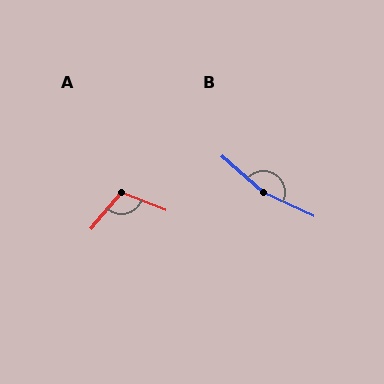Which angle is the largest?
B, at approximately 163 degrees.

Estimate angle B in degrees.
Approximately 163 degrees.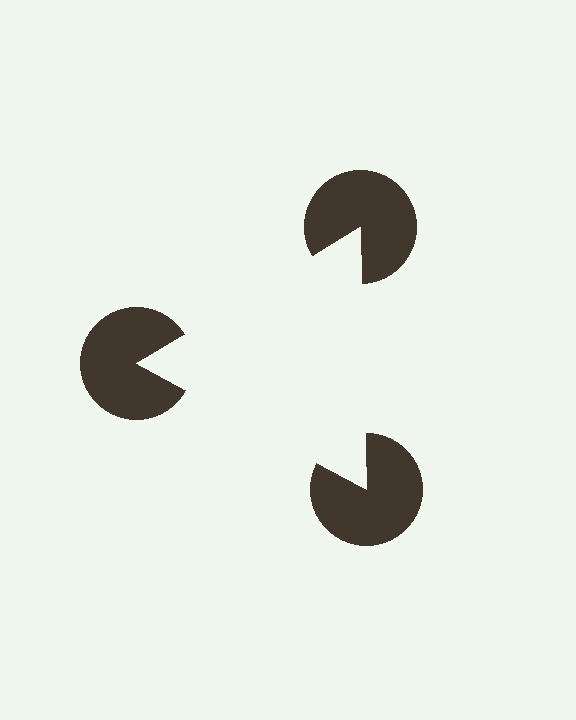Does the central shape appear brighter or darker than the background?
It typically appears slightly brighter than the background, even though no actual brightness change is drawn.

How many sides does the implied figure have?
3 sides.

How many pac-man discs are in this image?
There are 3 — one at each vertex of the illusory triangle.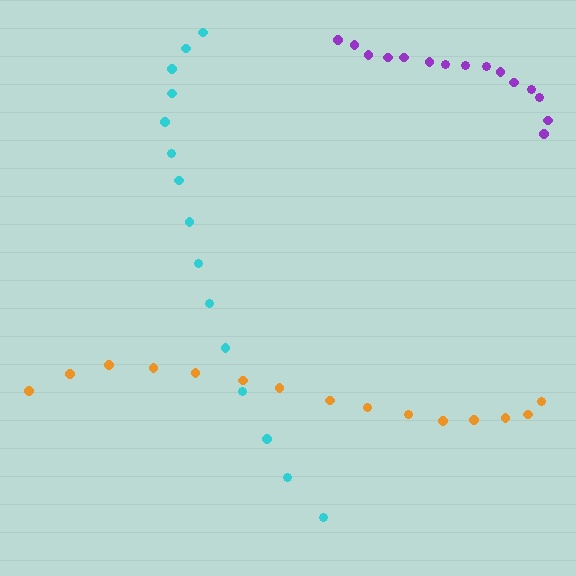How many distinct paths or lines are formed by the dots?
There are 3 distinct paths.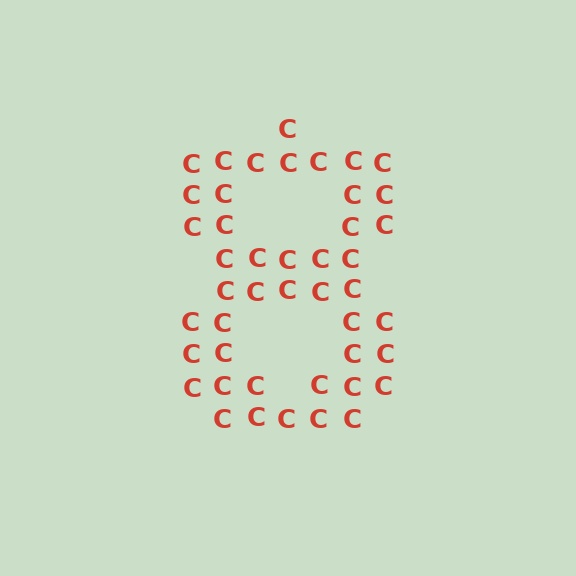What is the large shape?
The large shape is the digit 8.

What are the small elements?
The small elements are letter C's.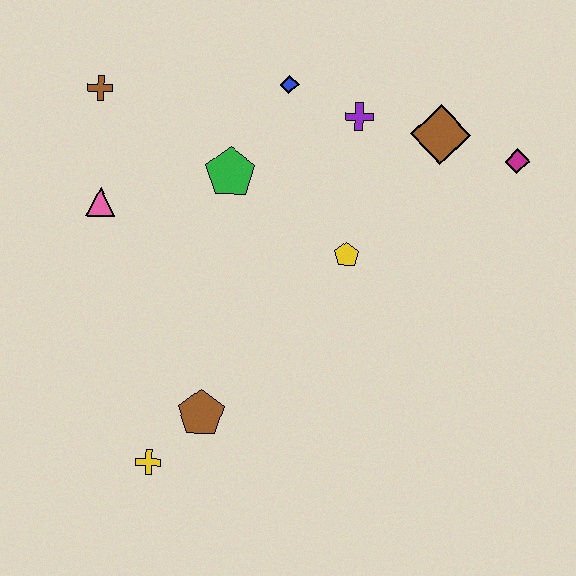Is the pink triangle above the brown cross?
No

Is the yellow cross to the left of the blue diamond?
Yes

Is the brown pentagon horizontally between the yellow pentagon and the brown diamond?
No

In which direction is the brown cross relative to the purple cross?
The brown cross is to the left of the purple cross.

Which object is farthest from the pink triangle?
The magenta diamond is farthest from the pink triangle.